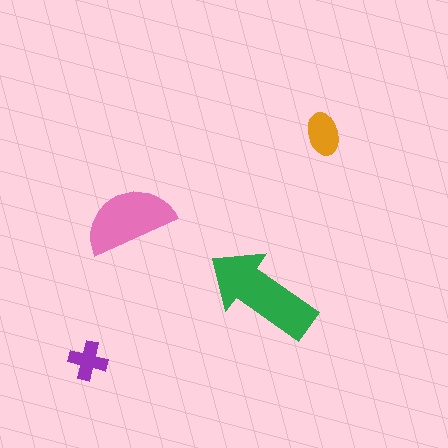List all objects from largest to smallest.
The green arrow, the pink semicircle, the orange ellipse, the purple cross.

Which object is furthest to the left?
The purple cross is leftmost.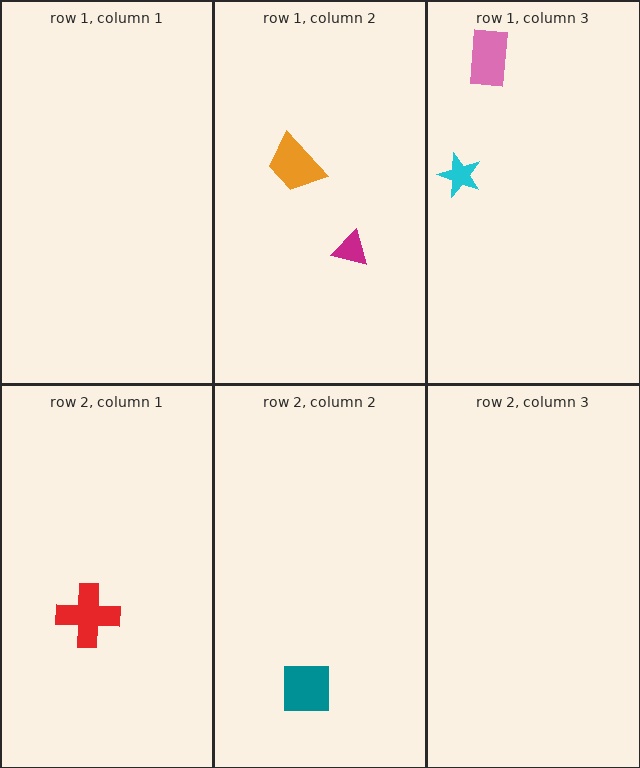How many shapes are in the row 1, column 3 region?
2.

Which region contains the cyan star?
The row 1, column 3 region.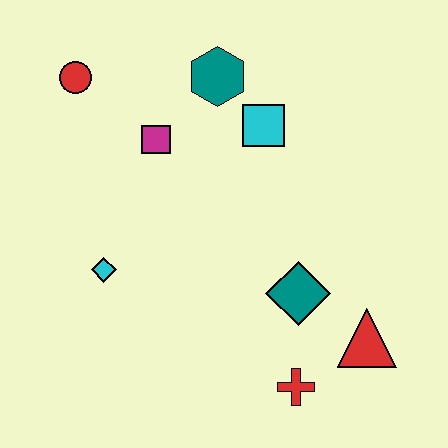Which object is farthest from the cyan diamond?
The red triangle is farthest from the cyan diamond.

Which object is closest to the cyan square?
The teal hexagon is closest to the cyan square.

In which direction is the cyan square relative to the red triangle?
The cyan square is above the red triangle.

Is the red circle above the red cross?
Yes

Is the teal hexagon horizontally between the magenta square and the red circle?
No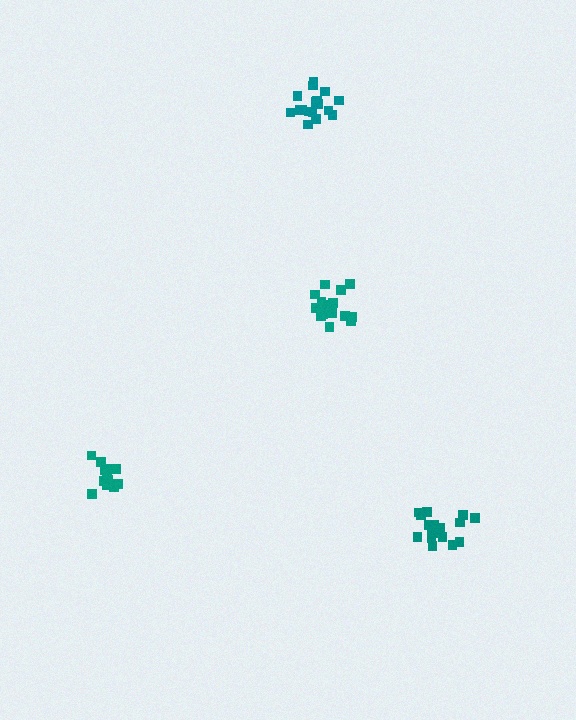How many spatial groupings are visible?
There are 4 spatial groupings.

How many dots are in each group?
Group 1: 17 dots, Group 2: 17 dots, Group 3: 13 dots, Group 4: 18 dots (65 total).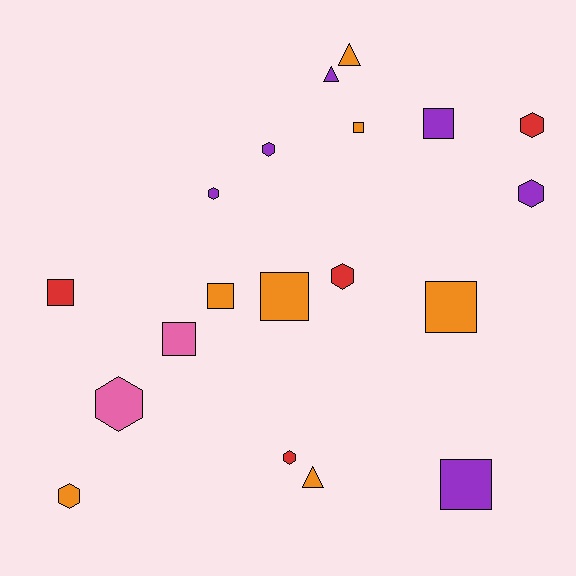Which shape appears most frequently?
Hexagon, with 8 objects.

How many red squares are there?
There is 1 red square.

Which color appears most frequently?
Orange, with 7 objects.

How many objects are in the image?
There are 19 objects.